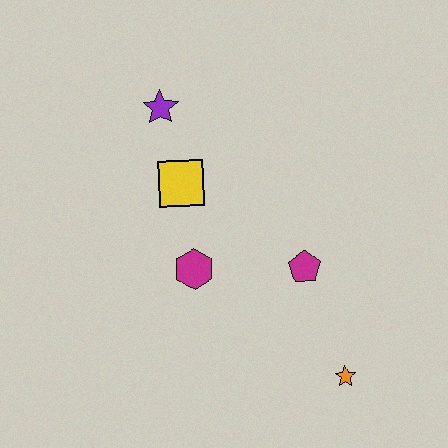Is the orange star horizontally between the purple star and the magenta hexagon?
No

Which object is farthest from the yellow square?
The orange star is farthest from the yellow square.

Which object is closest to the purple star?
The yellow square is closest to the purple star.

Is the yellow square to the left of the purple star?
No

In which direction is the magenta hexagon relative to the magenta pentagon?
The magenta hexagon is to the left of the magenta pentagon.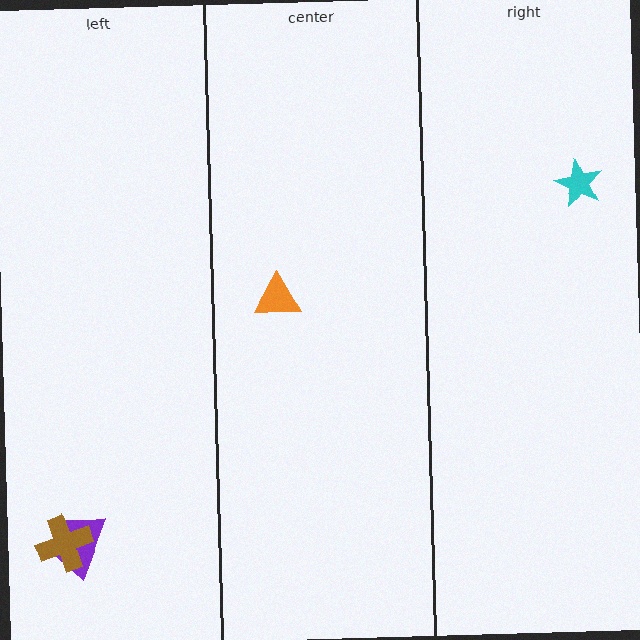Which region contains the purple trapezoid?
The left region.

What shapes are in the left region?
The purple trapezoid, the brown cross.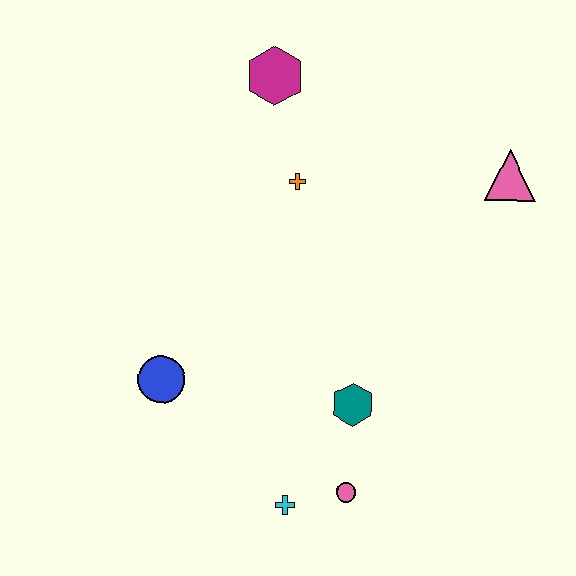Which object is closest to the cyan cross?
The pink circle is closest to the cyan cross.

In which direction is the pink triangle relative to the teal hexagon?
The pink triangle is above the teal hexagon.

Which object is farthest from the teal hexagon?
The magenta hexagon is farthest from the teal hexagon.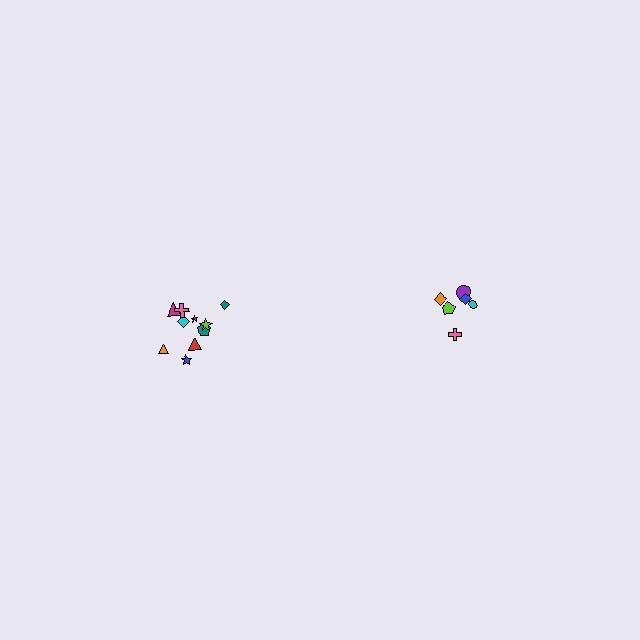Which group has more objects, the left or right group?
The left group.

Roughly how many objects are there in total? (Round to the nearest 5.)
Roughly 15 objects in total.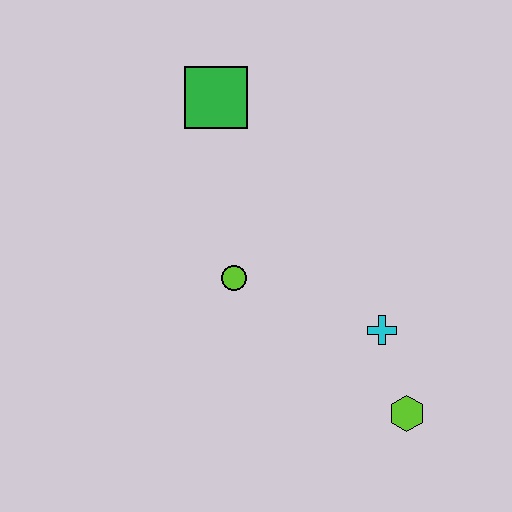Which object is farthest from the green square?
The lime hexagon is farthest from the green square.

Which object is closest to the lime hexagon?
The cyan cross is closest to the lime hexagon.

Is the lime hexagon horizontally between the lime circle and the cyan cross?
No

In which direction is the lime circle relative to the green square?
The lime circle is below the green square.